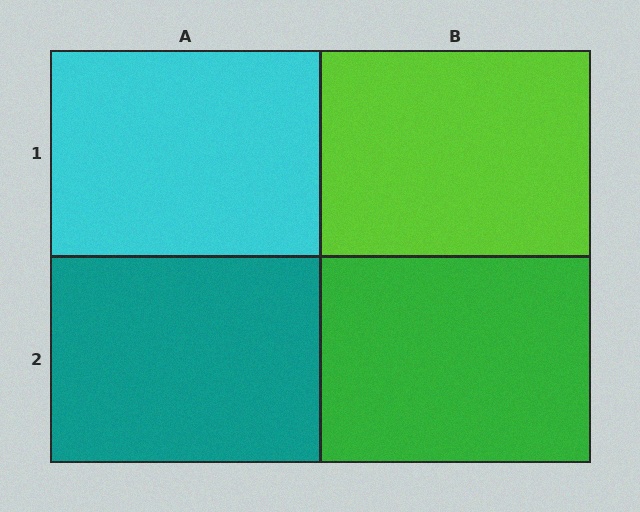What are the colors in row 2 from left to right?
Teal, green.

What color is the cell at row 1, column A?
Cyan.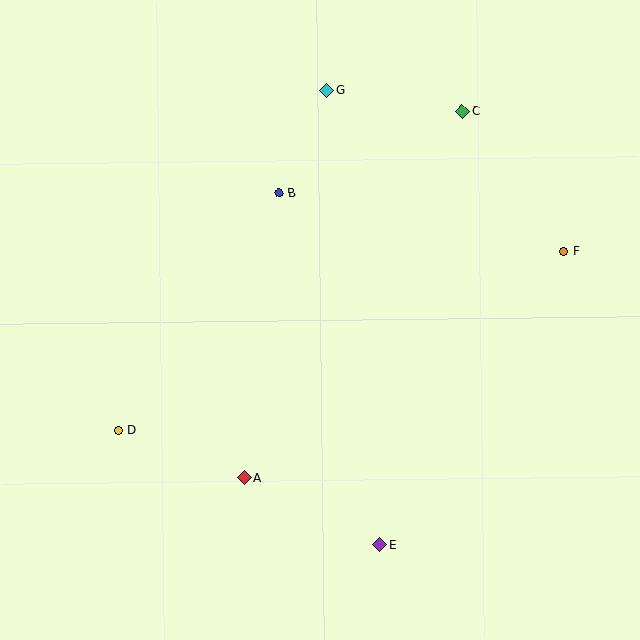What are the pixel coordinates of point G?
Point G is at (327, 90).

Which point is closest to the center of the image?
Point B at (279, 193) is closest to the center.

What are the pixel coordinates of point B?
Point B is at (279, 193).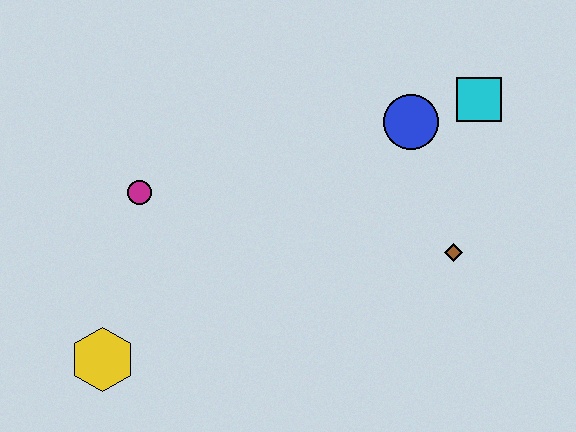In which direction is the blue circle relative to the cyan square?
The blue circle is to the left of the cyan square.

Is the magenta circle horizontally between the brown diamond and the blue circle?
No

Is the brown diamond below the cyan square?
Yes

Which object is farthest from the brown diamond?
The yellow hexagon is farthest from the brown diamond.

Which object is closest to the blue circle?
The cyan square is closest to the blue circle.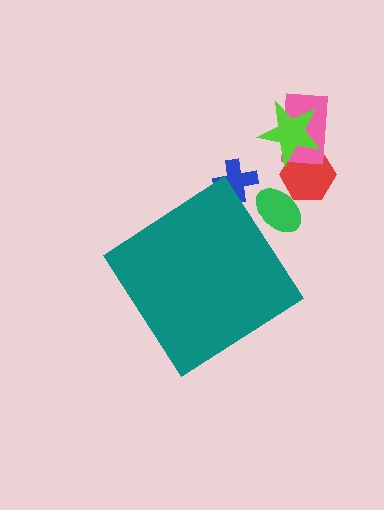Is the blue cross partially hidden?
Yes, the blue cross is partially hidden behind the teal diamond.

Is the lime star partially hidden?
No, the lime star is fully visible.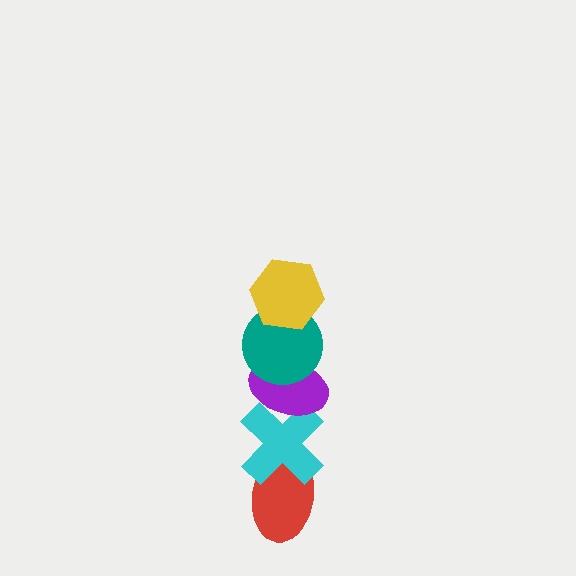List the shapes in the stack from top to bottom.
From top to bottom: the yellow hexagon, the teal circle, the purple ellipse, the cyan cross, the red ellipse.